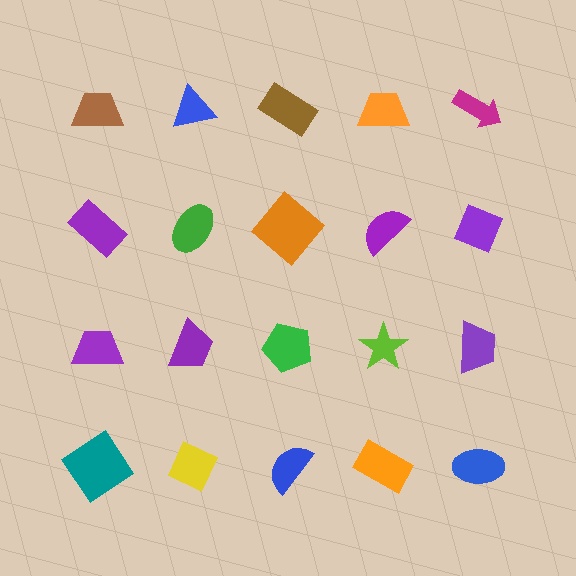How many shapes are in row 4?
5 shapes.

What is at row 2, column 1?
A purple rectangle.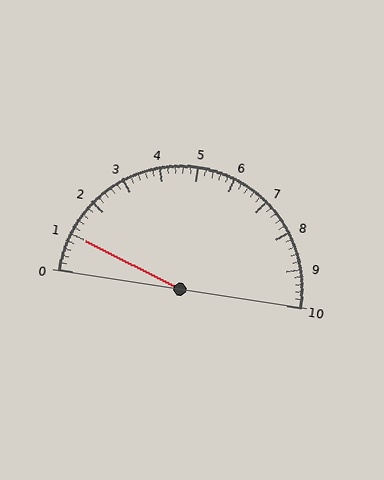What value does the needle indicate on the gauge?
The needle indicates approximately 1.0.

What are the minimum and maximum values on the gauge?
The gauge ranges from 0 to 10.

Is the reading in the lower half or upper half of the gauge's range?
The reading is in the lower half of the range (0 to 10).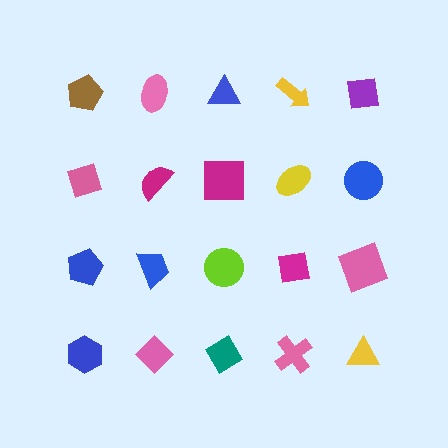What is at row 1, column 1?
A brown pentagon.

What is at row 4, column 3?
A teal diamond.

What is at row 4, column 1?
A blue hexagon.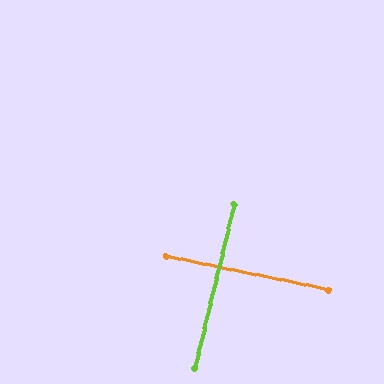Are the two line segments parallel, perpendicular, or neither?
Perpendicular — they meet at approximately 88°.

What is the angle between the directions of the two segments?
Approximately 88 degrees.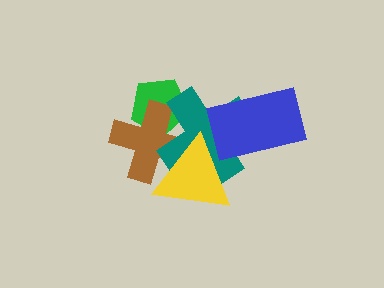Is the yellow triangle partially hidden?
No, no other shape covers it.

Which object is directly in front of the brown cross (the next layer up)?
The teal cross is directly in front of the brown cross.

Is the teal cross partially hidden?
Yes, it is partially covered by another shape.